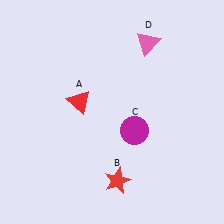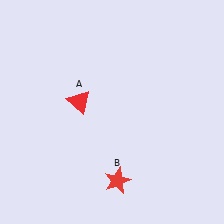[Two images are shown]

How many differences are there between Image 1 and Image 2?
There are 2 differences between the two images.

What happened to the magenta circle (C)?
The magenta circle (C) was removed in Image 2. It was in the bottom-right area of Image 1.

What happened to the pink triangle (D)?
The pink triangle (D) was removed in Image 2. It was in the top-right area of Image 1.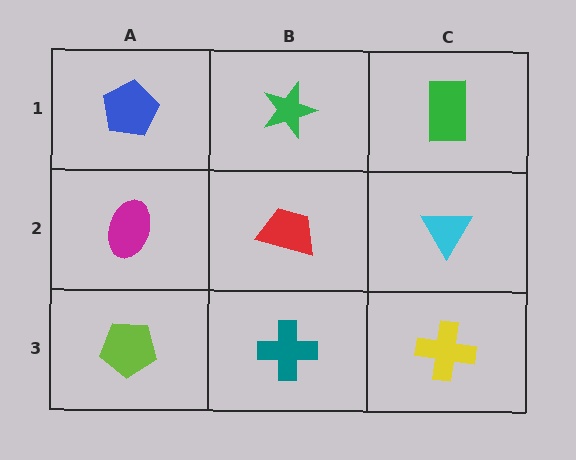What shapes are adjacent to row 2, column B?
A green star (row 1, column B), a teal cross (row 3, column B), a magenta ellipse (row 2, column A), a cyan triangle (row 2, column C).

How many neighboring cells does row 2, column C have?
3.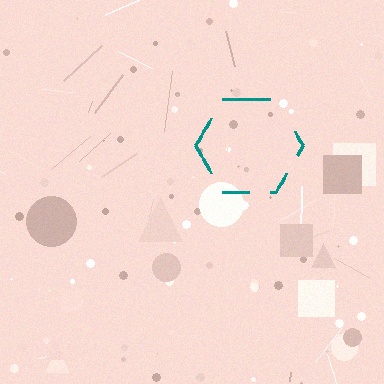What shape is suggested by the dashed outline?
The dashed outline suggests a hexagon.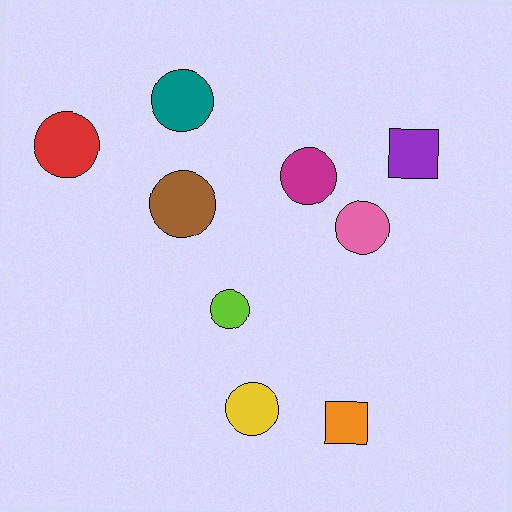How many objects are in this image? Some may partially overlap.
There are 9 objects.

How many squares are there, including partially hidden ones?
There are 2 squares.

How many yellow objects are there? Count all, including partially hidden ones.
There is 1 yellow object.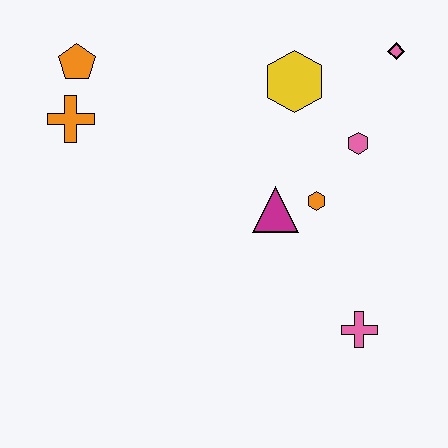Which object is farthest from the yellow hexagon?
The pink cross is farthest from the yellow hexagon.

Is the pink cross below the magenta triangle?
Yes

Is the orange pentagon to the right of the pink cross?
No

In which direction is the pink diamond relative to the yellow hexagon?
The pink diamond is to the right of the yellow hexagon.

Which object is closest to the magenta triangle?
The orange hexagon is closest to the magenta triangle.